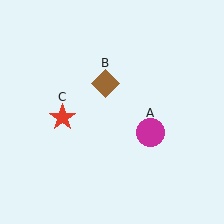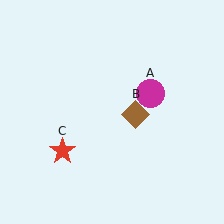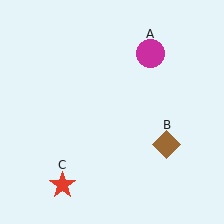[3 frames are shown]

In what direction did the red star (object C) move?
The red star (object C) moved down.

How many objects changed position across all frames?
3 objects changed position: magenta circle (object A), brown diamond (object B), red star (object C).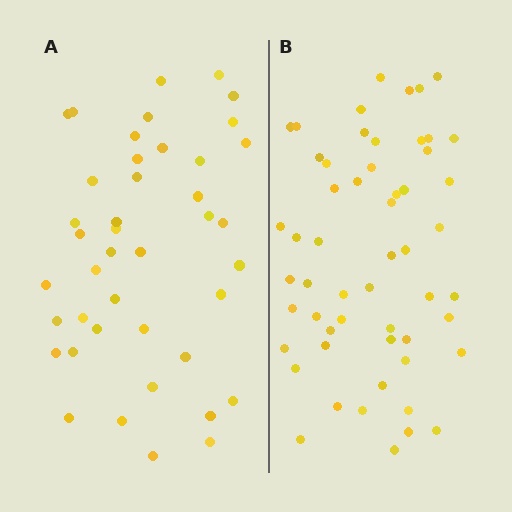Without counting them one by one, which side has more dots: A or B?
Region B (the right region) has more dots.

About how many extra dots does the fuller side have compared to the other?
Region B has approximately 15 more dots than region A.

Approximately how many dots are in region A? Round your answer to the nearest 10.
About 40 dots. (The exact count is 42, which rounds to 40.)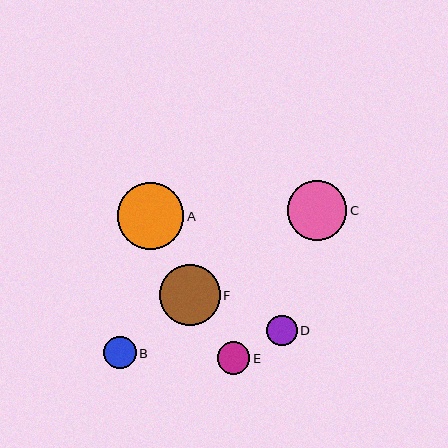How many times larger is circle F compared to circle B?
Circle F is approximately 1.9 times the size of circle B.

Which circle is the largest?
Circle A is the largest with a size of approximately 67 pixels.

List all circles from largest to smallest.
From largest to smallest: A, F, C, E, B, D.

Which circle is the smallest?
Circle D is the smallest with a size of approximately 30 pixels.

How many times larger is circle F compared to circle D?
Circle F is approximately 2.0 times the size of circle D.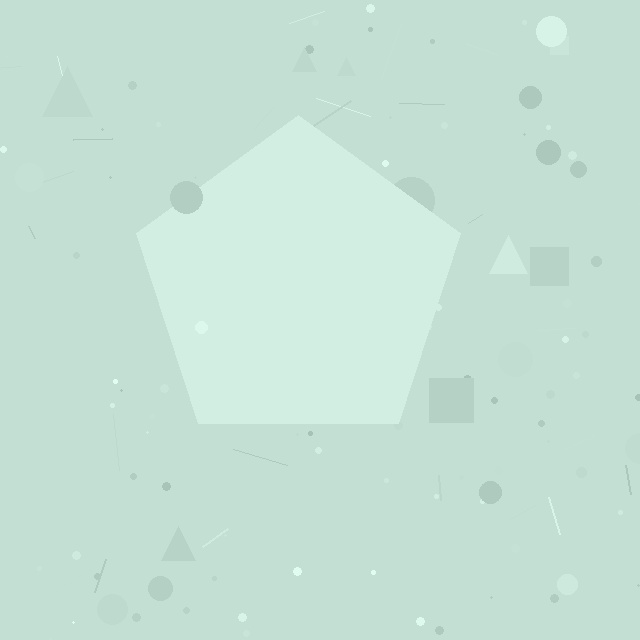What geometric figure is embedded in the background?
A pentagon is embedded in the background.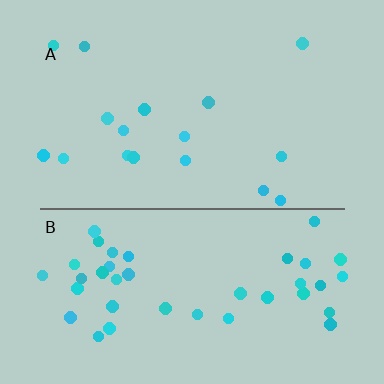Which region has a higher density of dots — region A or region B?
B (the bottom).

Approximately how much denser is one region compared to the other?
Approximately 2.4× — region B over region A.